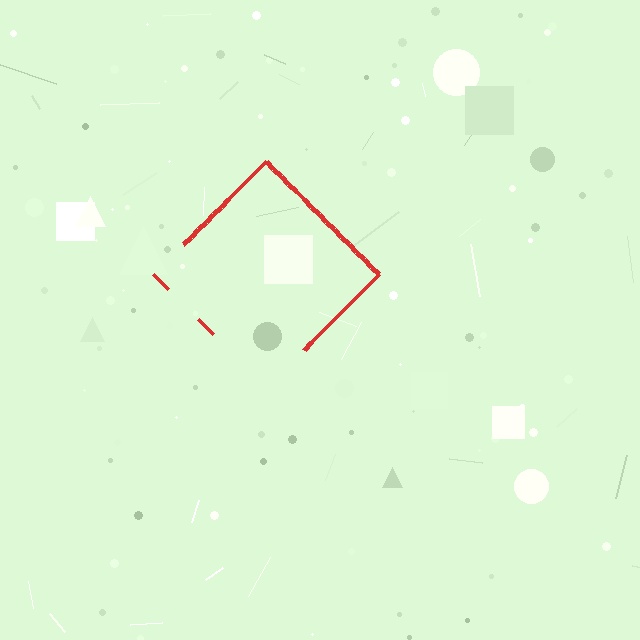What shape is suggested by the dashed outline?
The dashed outline suggests a diamond.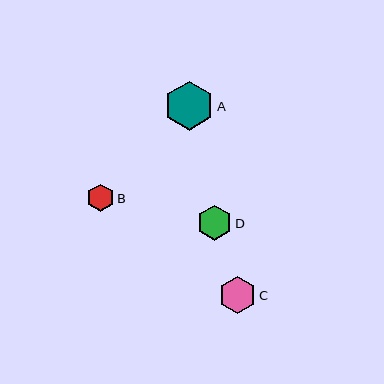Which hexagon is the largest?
Hexagon A is the largest with a size of approximately 49 pixels.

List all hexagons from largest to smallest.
From largest to smallest: A, C, D, B.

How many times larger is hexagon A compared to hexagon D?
Hexagon A is approximately 1.4 times the size of hexagon D.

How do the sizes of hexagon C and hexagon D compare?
Hexagon C and hexagon D are approximately the same size.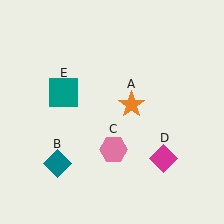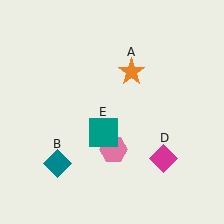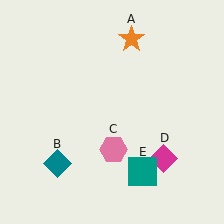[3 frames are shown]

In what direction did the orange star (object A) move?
The orange star (object A) moved up.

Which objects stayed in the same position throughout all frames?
Teal diamond (object B) and pink hexagon (object C) and magenta diamond (object D) remained stationary.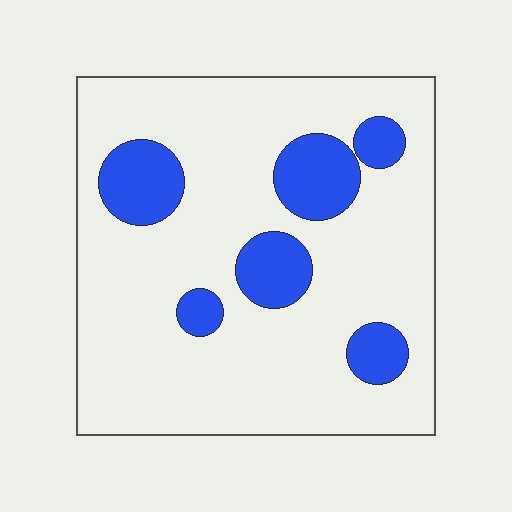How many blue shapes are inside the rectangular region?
6.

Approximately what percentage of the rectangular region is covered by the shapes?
Approximately 20%.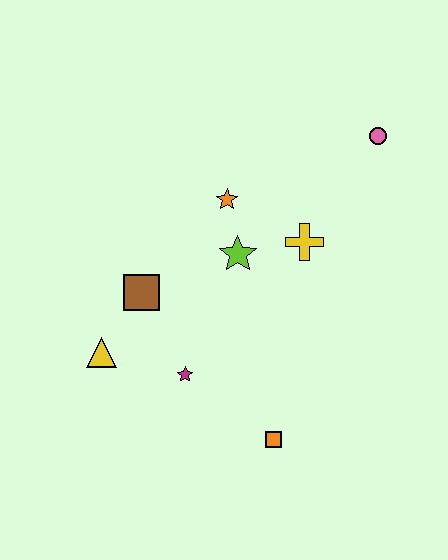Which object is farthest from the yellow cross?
The yellow triangle is farthest from the yellow cross.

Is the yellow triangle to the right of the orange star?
No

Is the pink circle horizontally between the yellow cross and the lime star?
No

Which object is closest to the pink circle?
The yellow cross is closest to the pink circle.